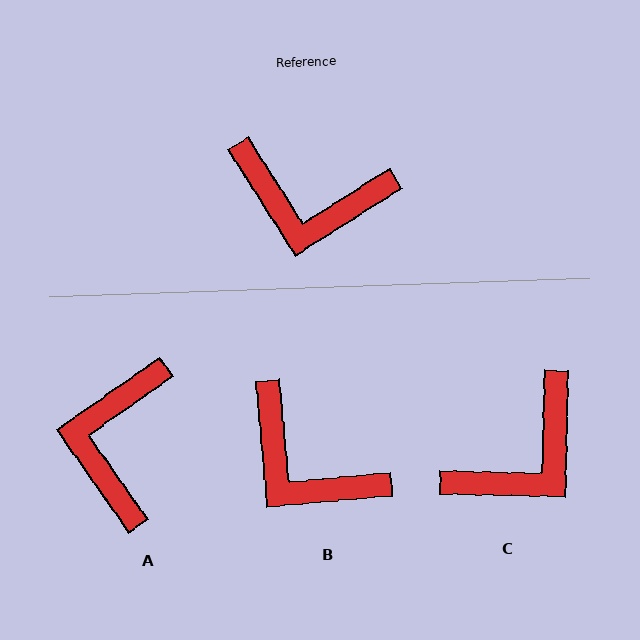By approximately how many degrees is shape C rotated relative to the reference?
Approximately 56 degrees counter-clockwise.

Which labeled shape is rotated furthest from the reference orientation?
A, about 87 degrees away.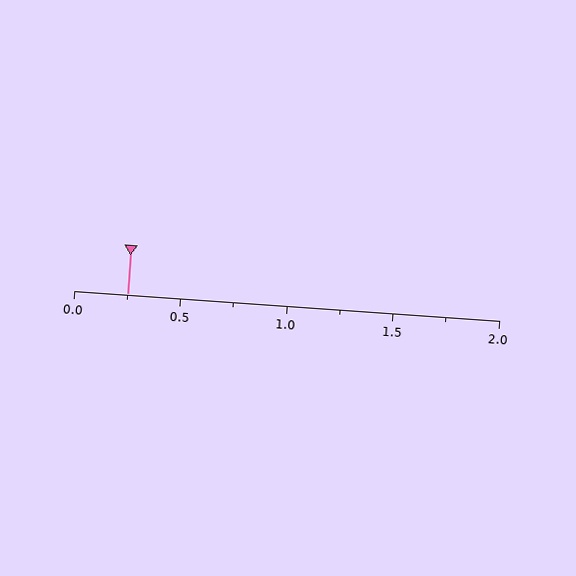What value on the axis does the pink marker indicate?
The marker indicates approximately 0.25.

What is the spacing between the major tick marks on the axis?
The major ticks are spaced 0.5 apart.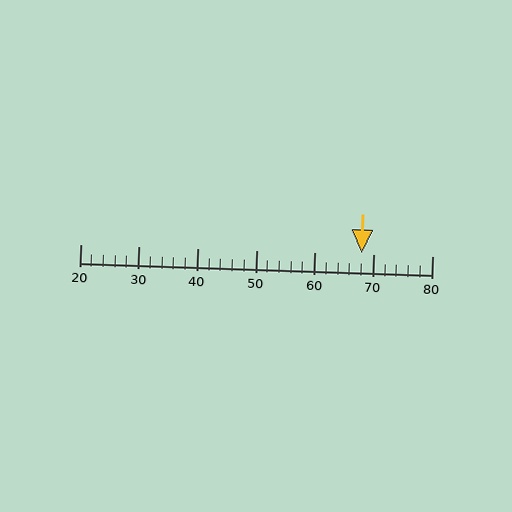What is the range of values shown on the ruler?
The ruler shows values from 20 to 80.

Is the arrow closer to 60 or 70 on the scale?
The arrow is closer to 70.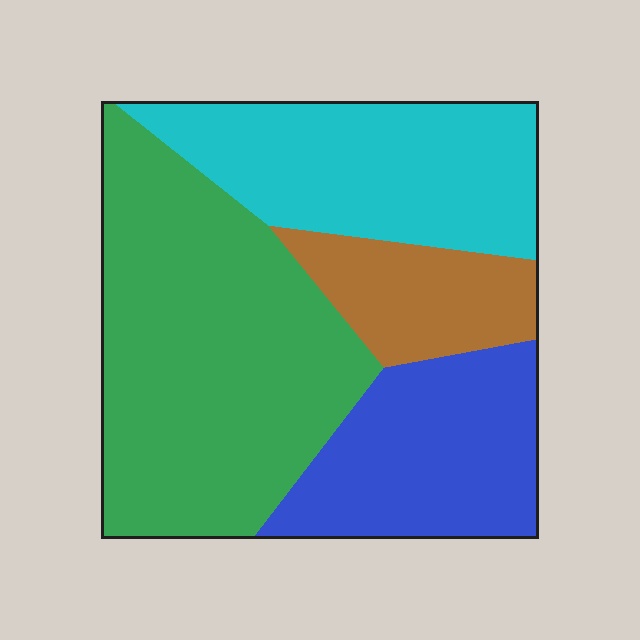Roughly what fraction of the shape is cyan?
Cyan covers 25% of the shape.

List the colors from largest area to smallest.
From largest to smallest: green, cyan, blue, brown.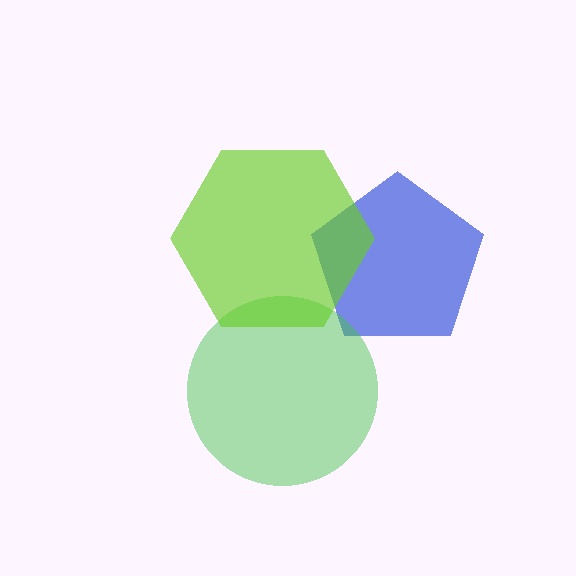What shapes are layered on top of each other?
The layered shapes are: a blue pentagon, a green circle, a lime hexagon.